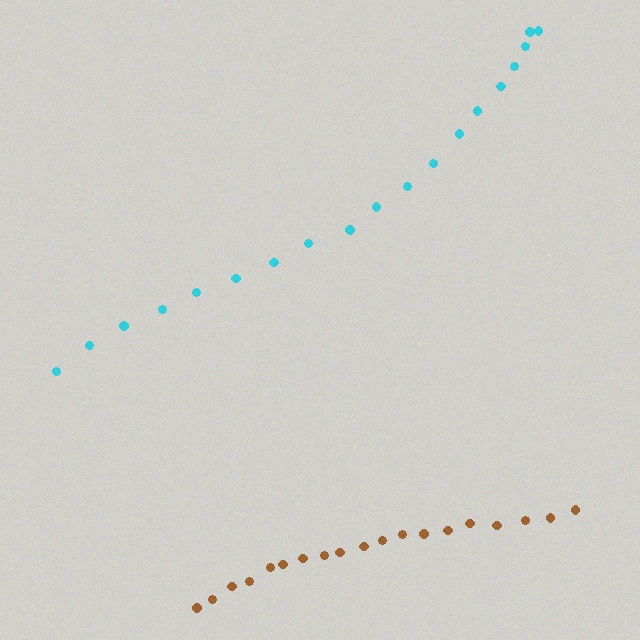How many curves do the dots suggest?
There are 2 distinct paths.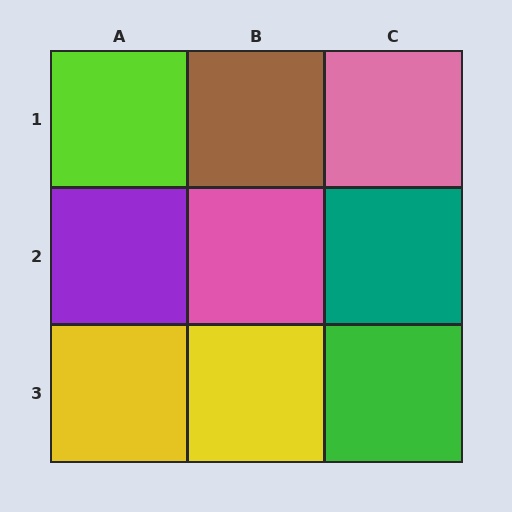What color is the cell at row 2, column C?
Teal.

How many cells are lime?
1 cell is lime.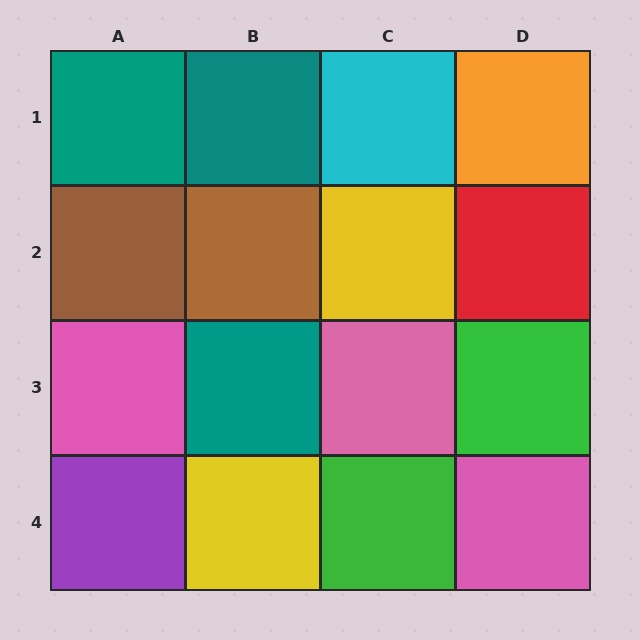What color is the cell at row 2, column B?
Brown.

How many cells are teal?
3 cells are teal.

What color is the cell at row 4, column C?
Green.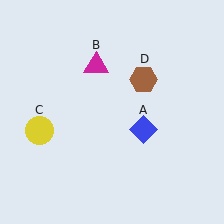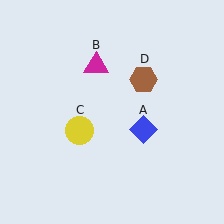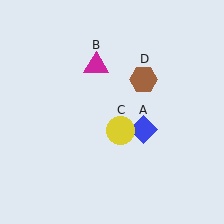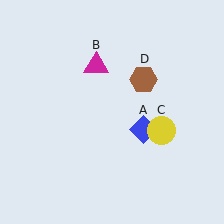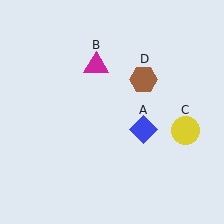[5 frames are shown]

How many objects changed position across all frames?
1 object changed position: yellow circle (object C).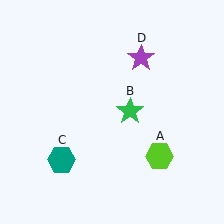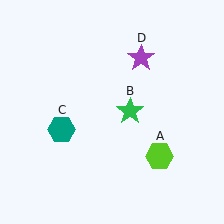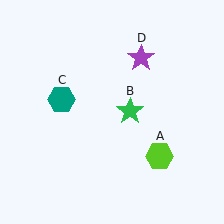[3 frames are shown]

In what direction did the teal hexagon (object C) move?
The teal hexagon (object C) moved up.